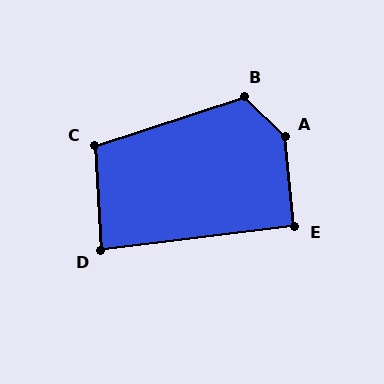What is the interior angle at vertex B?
Approximately 118 degrees (obtuse).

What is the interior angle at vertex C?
Approximately 104 degrees (obtuse).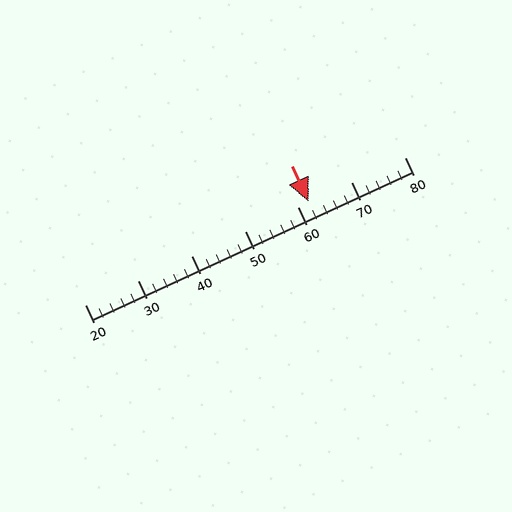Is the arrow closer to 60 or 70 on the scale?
The arrow is closer to 60.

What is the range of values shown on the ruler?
The ruler shows values from 20 to 80.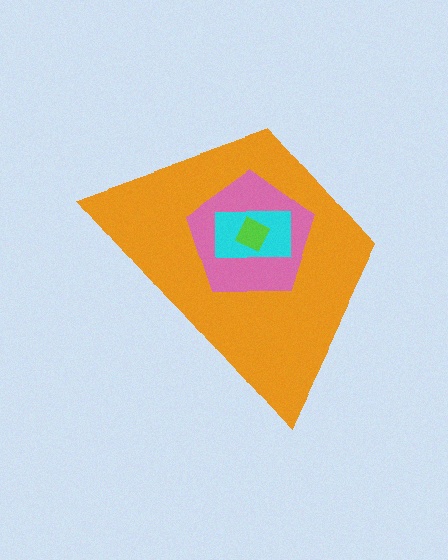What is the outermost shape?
The orange trapezoid.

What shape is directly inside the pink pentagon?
The cyan rectangle.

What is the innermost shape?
The lime square.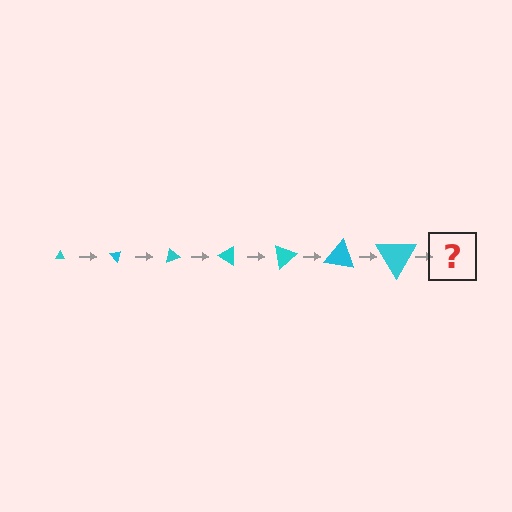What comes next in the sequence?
The next element should be a triangle, larger than the previous one and rotated 350 degrees from the start.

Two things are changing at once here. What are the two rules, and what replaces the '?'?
The two rules are that the triangle grows larger each step and it rotates 50 degrees each step. The '?' should be a triangle, larger than the previous one and rotated 350 degrees from the start.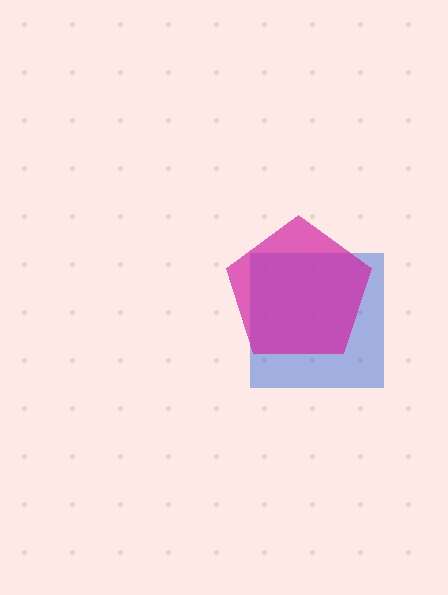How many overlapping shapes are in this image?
There are 2 overlapping shapes in the image.